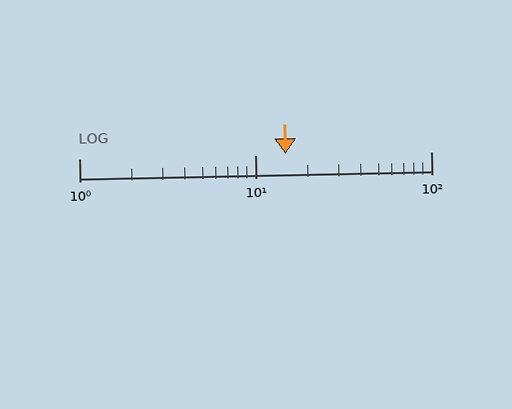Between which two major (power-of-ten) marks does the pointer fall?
The pointer is between 10 and 100.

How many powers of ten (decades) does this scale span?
The scale spans 2 decades, from 1 to 100.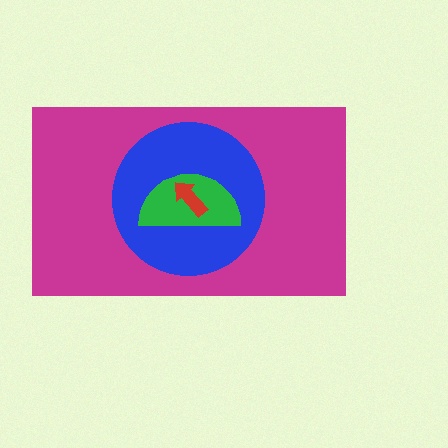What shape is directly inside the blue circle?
The green semicircle.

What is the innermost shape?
The red arrow.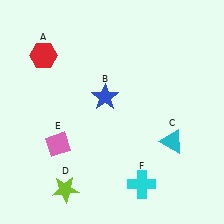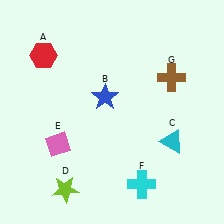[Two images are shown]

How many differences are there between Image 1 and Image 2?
There is 1 difference between the two images.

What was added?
A brown cross (G) was added in Image 2.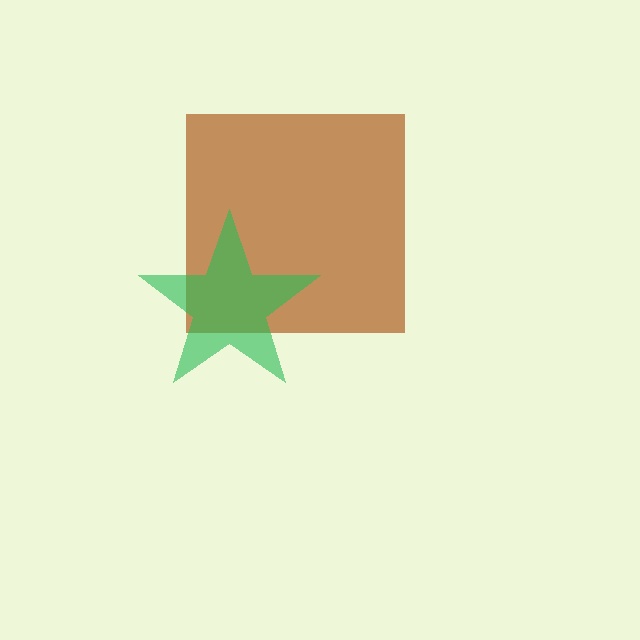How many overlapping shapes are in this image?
There are 2 overlapping shapes in the image.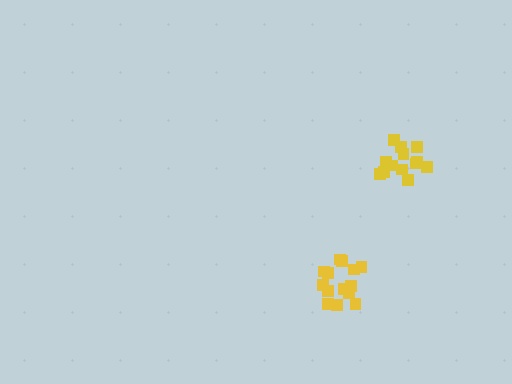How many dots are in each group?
Group 1: 13 dots, Group 2: 14 dots (27 total).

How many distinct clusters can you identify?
There are 2 distinct clusters.